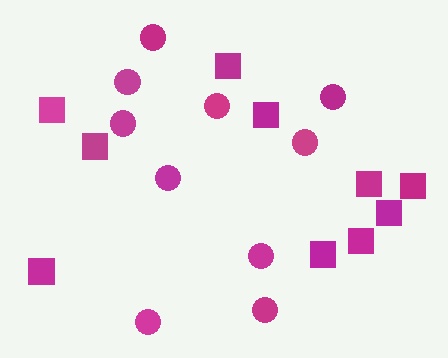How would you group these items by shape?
There are 2 groups: one group of squares (10) and one group of circles (10).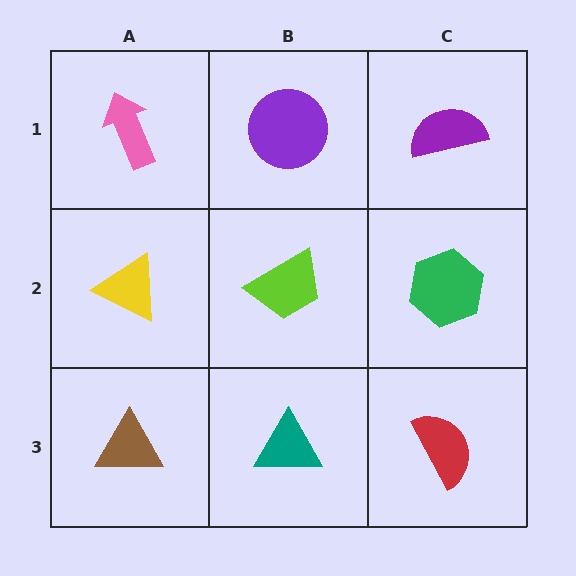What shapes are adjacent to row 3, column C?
A green hexagon (row 2, column C), a teal triangle (row 3, column B).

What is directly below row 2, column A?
A brown triangle.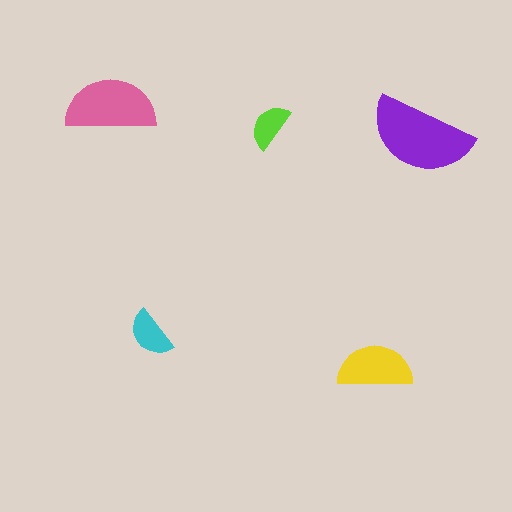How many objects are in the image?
There are 5 objects in the image.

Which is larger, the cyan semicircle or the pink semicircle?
The pink one.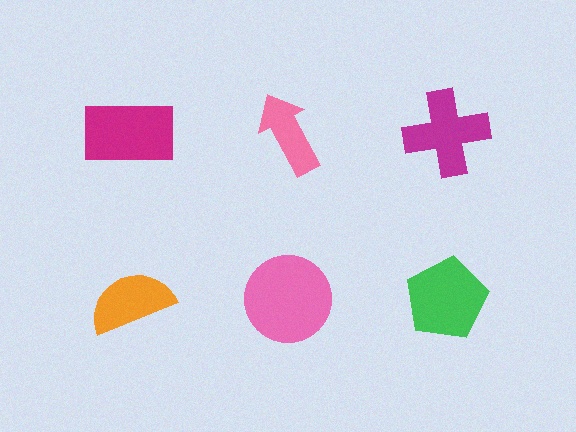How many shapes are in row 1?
3 shapes.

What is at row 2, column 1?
An orange semicircle.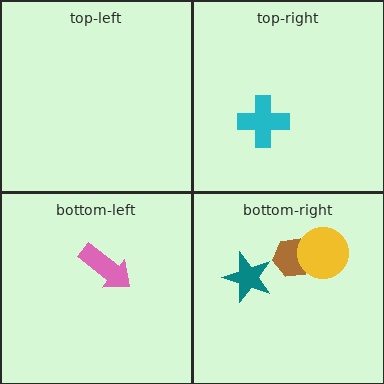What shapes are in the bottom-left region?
The pink arrow.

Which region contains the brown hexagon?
The bottom-right region.